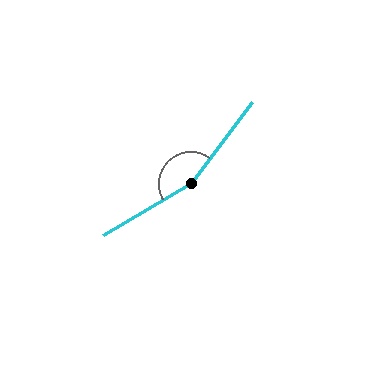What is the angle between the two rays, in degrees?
Approximately 157 degrees.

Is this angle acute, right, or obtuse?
It is obtuse.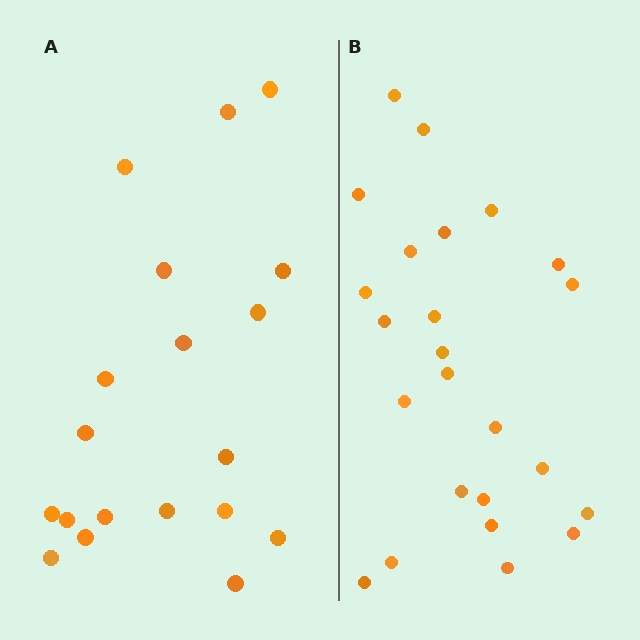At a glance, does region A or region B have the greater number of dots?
Region B (the right region) has more dots.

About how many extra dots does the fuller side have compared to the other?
Region B has about 5 more dots than region A.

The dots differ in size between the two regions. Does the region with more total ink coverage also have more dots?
No. Region A has more total ink coverage because its dots are larger, but region B actually contains more individual dots. Total area can be misleading — the number of items is what matters here.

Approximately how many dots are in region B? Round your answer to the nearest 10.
About 20 dots. (The exact count is 24, which rounds to 20.)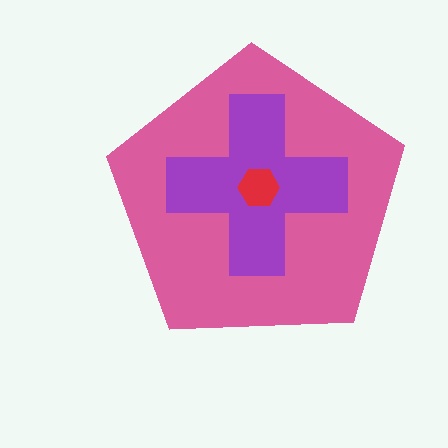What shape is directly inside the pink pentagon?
The purple cross.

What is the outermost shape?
The pink pentagon.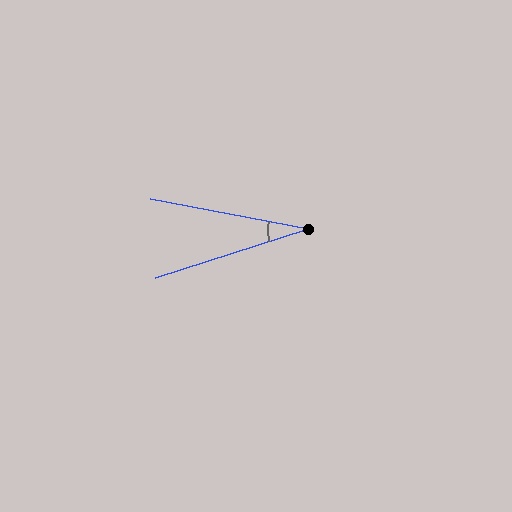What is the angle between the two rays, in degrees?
Approximately 29 degrees.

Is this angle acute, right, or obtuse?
It is acute.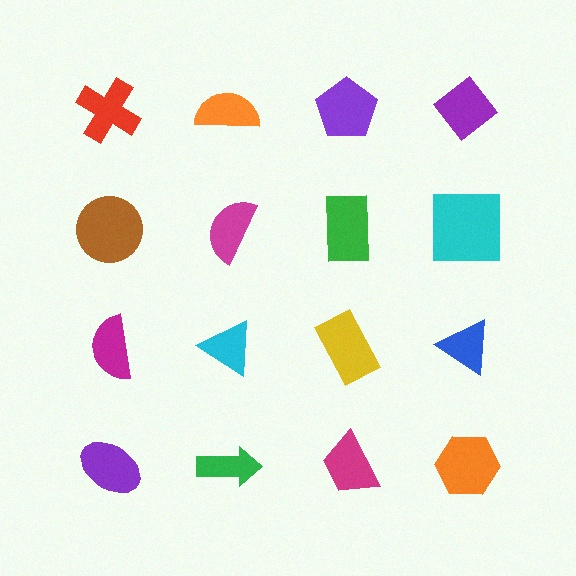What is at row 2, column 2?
A magenta semicircle.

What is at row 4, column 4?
An orange hexagon.